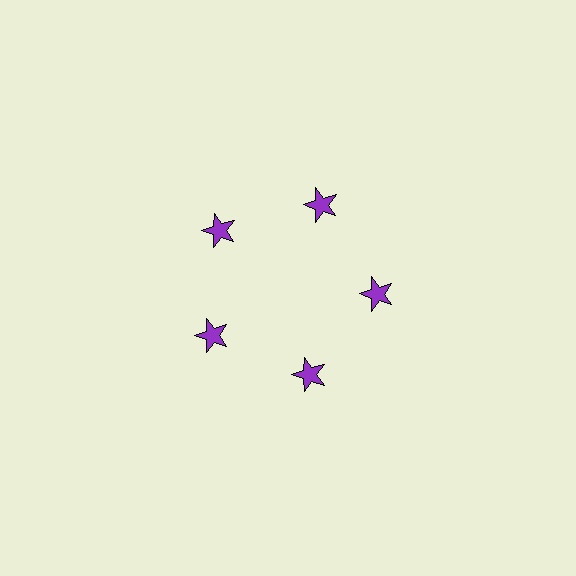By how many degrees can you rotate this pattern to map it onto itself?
The pattern maps onto itself every 72 degrees of rotation.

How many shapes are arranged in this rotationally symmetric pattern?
There are 5 shapes, arranged in 5 groups of 1.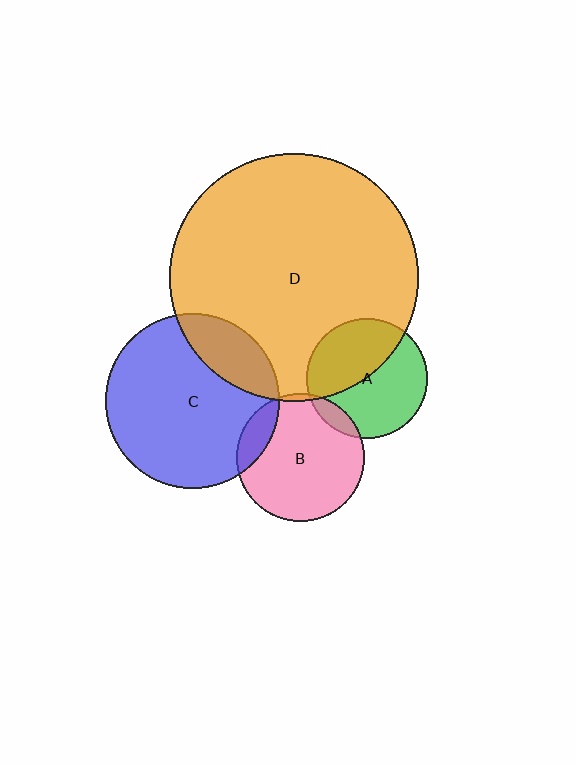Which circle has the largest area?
Circle D (orange).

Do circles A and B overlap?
Yes.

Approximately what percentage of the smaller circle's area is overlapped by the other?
Approximately 10%.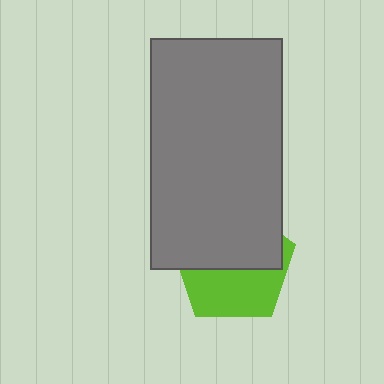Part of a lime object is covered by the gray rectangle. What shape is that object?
It is a pentagon.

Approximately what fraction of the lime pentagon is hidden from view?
Roughly 54% of the lime pentagon is hidden behind the gray rectangle.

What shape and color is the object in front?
The object in front is a gray rectangle.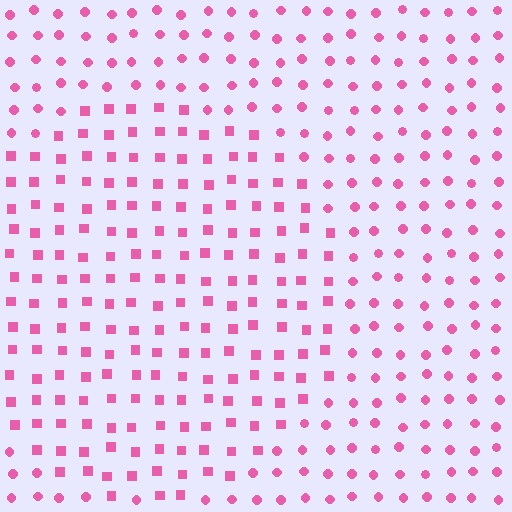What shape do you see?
I see a circle.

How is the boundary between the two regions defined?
The boundary is defined by a change in element shape: squares inside vs. circles outside. All elements share the same color and spacing.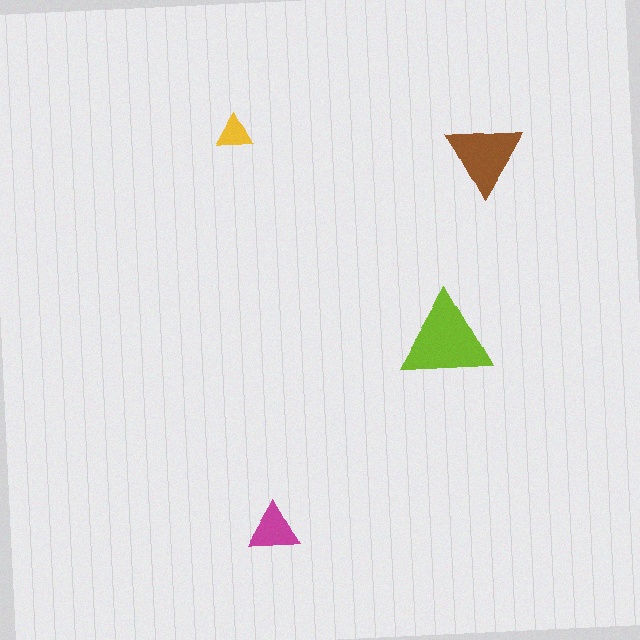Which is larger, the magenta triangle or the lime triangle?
The lime one.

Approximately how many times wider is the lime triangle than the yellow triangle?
About 2.5 times wider.